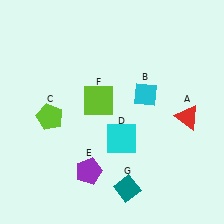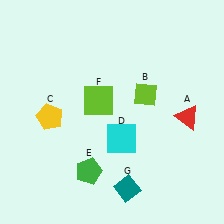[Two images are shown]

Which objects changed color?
B changed from cyan to lime. C changed from lime to yellow. E changed from purple to green.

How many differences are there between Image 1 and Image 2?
There are 3 differences between the two images.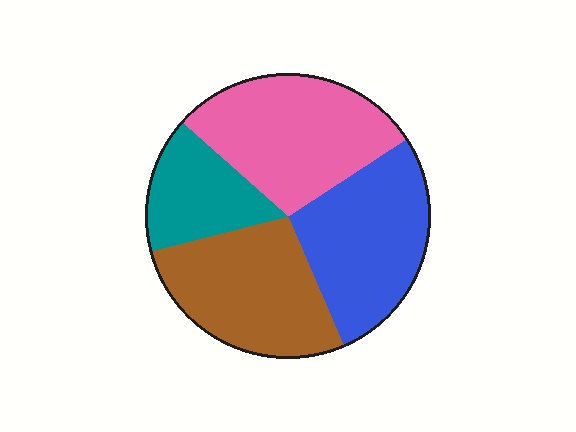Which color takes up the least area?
Teal, at roughly 15%.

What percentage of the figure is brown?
Brown covers 27% of the figure.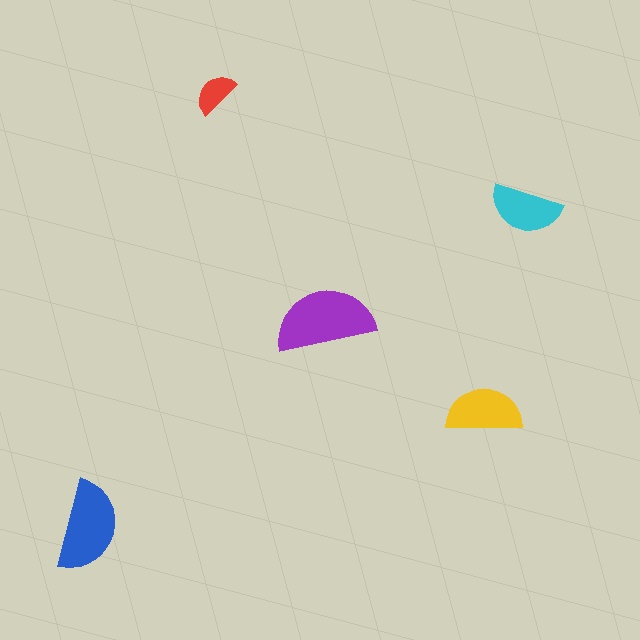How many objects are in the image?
There are 5 objects in the image.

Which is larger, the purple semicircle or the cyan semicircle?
The purple one.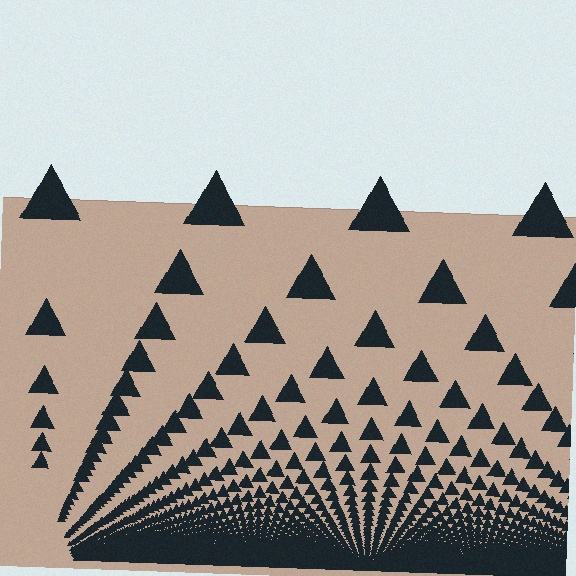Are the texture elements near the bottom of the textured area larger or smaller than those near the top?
Smaller. The gradient is inverted — elements near the bottom are smaller and denser.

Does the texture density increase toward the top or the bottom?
Density increases toward the bottom.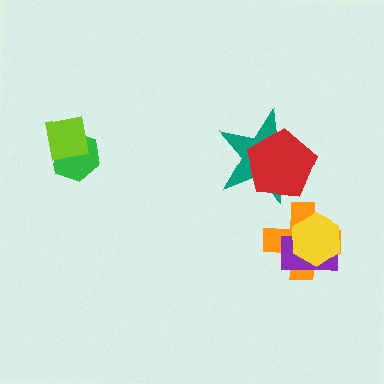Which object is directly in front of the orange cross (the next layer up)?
The purple rectangle is directly in front of the orange cross.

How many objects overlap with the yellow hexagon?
2 objects overlap with the yellow hexagon.